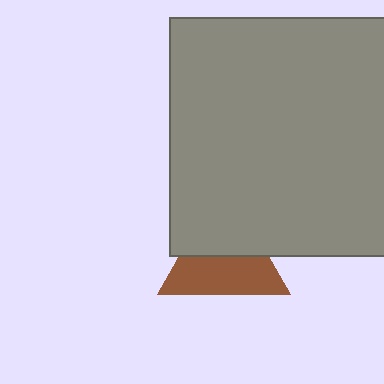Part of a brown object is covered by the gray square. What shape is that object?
It is a triangle.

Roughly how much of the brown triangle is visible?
About half of it is visible (roughly 54%).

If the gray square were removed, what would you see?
You would see the complete brown triangle.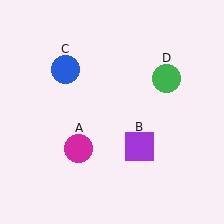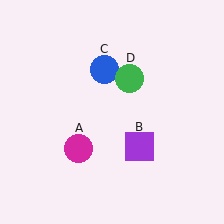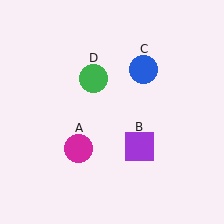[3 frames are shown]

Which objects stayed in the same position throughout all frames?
Magenta circle (object A) and purple square (object B) remained stationary.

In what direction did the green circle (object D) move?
The green circle (object D) moved left.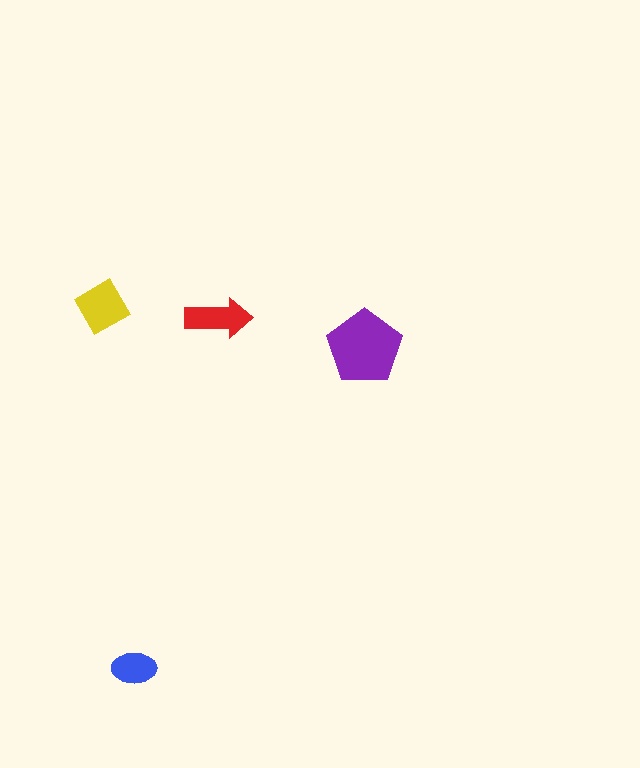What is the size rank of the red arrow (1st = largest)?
3rd.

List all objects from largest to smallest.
The purple pentagon, the yellow square, the red arrow, the blue ellipse.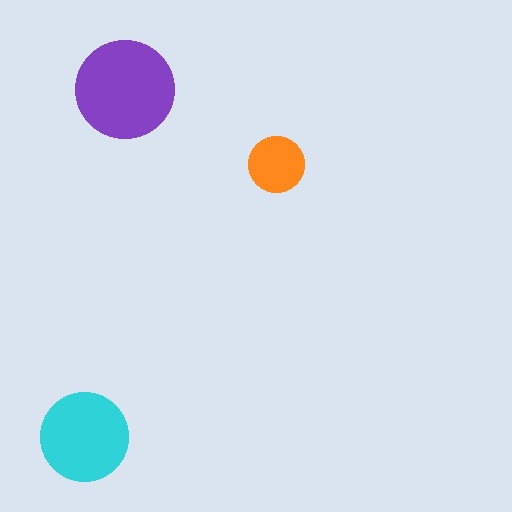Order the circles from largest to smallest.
the purple one, the cyan one, the orange one.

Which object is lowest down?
The cyan circle is bottommost.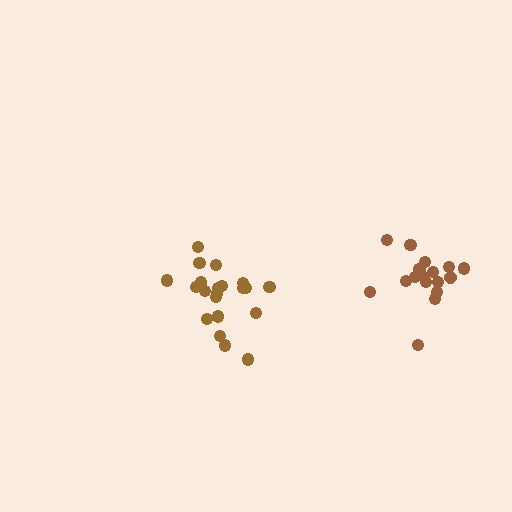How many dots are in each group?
Group 1: 17 dots, Group 2: 21 dots (38 total).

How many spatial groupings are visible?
There are 2 spatial groupings.